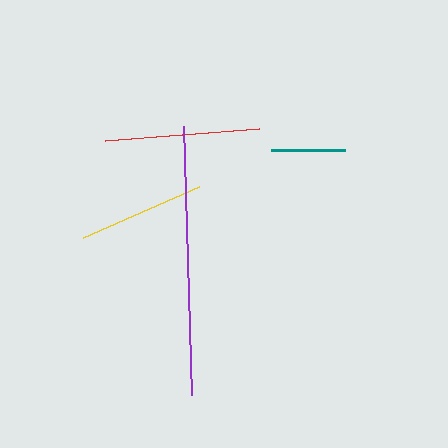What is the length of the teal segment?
The teal segment is approximately 74 pixels long.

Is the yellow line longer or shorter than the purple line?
The purple line is longer than the yellow line.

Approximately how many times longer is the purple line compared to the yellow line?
The purple line is approximately 2.1 times the length of the yellow line.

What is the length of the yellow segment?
The yellow segment is approximately 127 pixels long.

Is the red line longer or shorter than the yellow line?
The red line is longer than the yellow line.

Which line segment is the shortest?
The teal line is the shortest at approximately 74 pixels.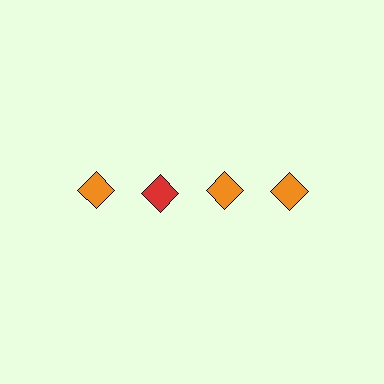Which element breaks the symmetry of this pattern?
The red diamond in the top row, second from left column breaks the symmetry. All other shapes are orange diamonds.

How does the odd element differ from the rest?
It has a different color: red instead of orange.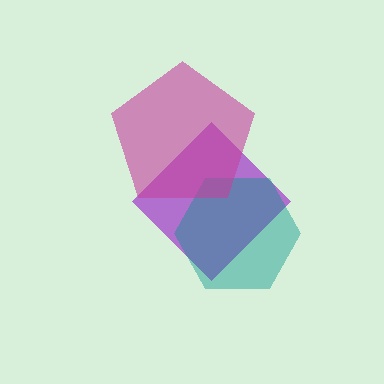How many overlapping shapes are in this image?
There are 3 overlapping shapes in the image.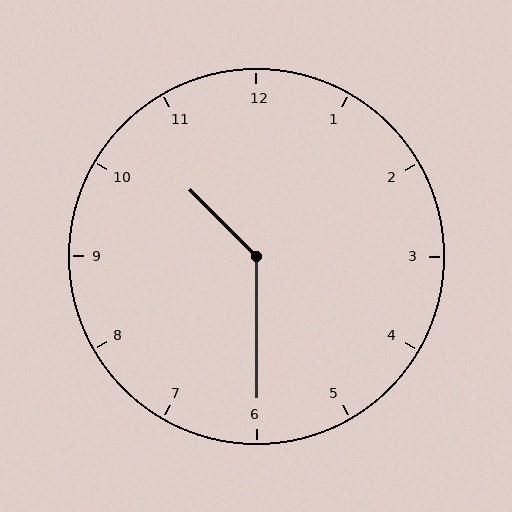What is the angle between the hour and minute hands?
Approximately 135 degrees.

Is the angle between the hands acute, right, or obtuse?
It is obtuse.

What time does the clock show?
10:30.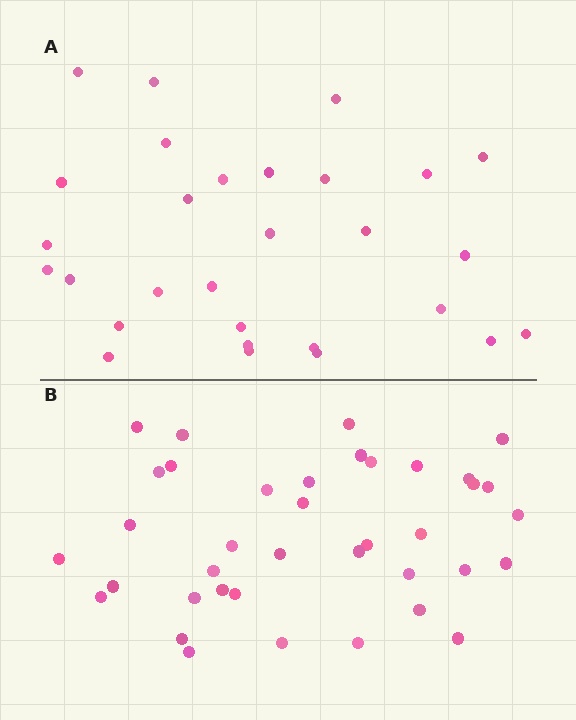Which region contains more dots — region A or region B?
Region B (the bottom region) has more dots.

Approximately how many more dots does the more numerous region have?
Region B has roughly 8 or so more dots than region A.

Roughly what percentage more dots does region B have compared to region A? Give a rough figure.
About 30% more.